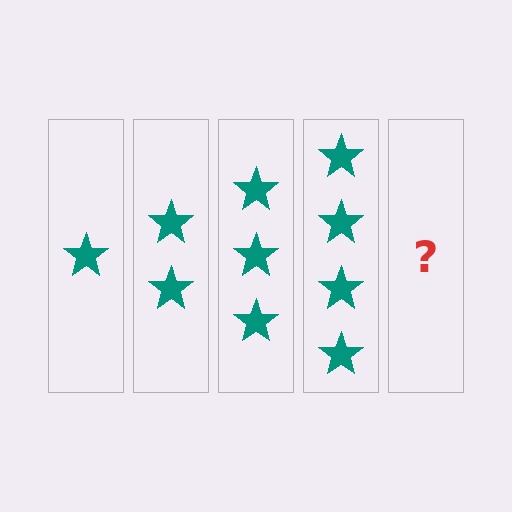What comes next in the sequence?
The next element should be 5 stars.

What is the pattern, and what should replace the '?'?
The pattern is that each step adds one more star. The '?' should be 5 stars.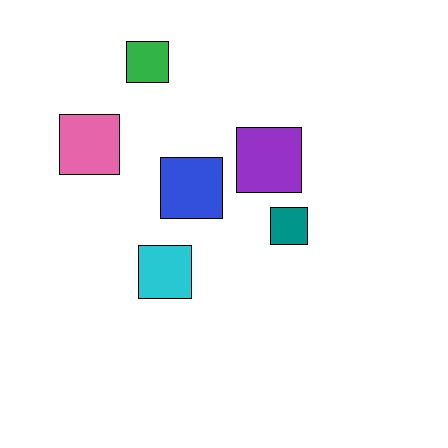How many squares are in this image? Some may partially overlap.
There are 6 squares.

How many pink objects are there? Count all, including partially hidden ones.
There is 1 pink object.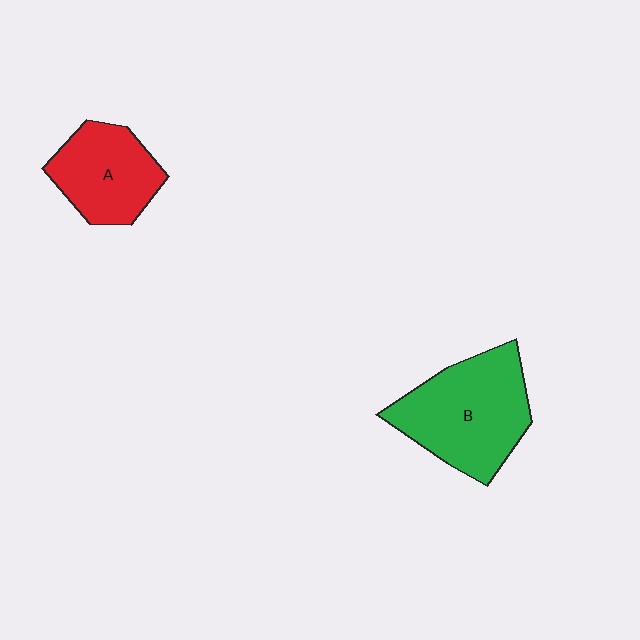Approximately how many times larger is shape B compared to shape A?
Approximately 1.5 times.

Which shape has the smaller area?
Shape A (red).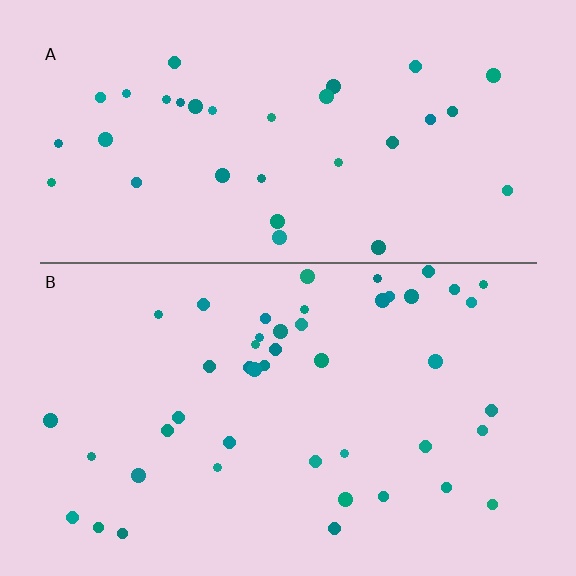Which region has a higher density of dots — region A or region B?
B (the bottom).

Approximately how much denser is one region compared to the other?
Approximately 1.4× — region B over region A.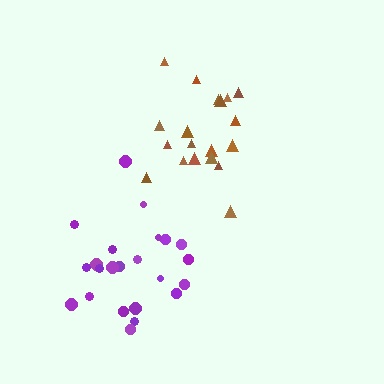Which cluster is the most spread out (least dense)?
Purple.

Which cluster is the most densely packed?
Brown.